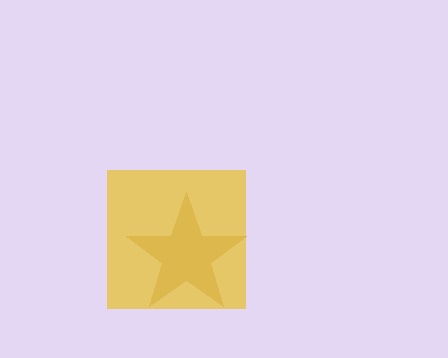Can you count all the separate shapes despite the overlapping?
Yes, there are 2 separate shapes.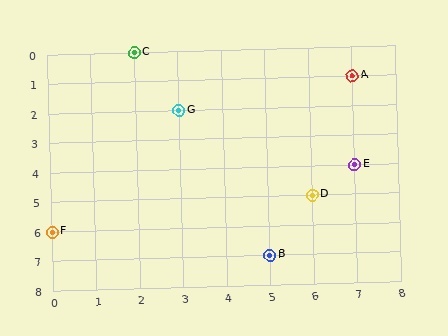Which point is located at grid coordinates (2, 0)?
Point C is at (2, 0).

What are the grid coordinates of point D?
Point D is at grid coordinates (6, 5).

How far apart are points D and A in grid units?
Points D and A are 1 column and 4 rows apart (about 4.1 grid units diagonally).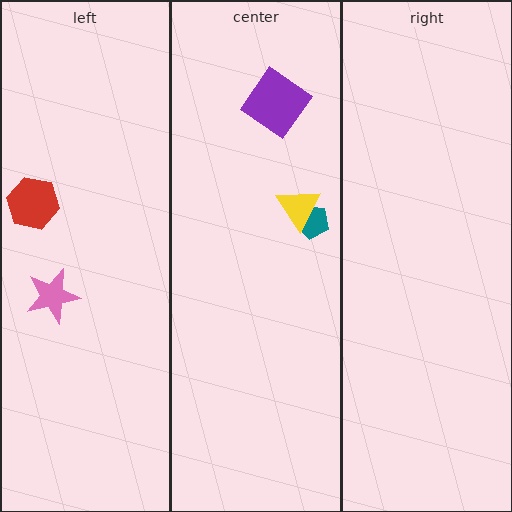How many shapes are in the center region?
3.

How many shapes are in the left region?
2.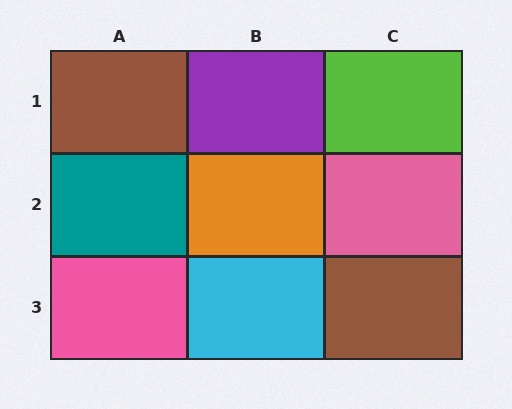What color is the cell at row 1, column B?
Purple.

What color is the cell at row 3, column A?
Pink.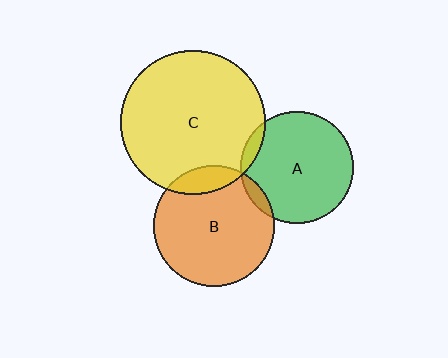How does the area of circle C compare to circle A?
Approximately 1.6 times.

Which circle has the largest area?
Circle C (yellow).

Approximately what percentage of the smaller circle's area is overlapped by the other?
Approximately 15%.